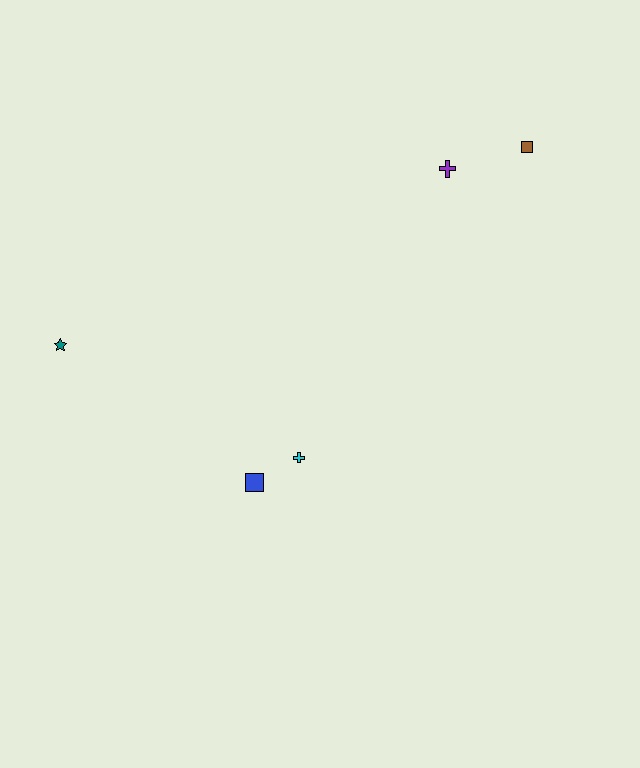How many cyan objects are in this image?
There is 1 cyan object.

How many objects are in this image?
There are 5 objects.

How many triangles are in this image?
There are no triangles.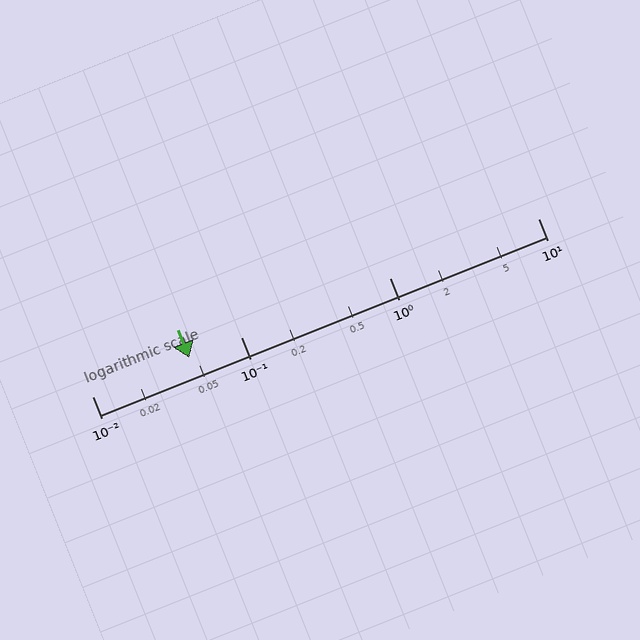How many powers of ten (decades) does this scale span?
The scale spans 3 decades, from 0.01 to 10.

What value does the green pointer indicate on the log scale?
The pointer indicates approximately 0.045.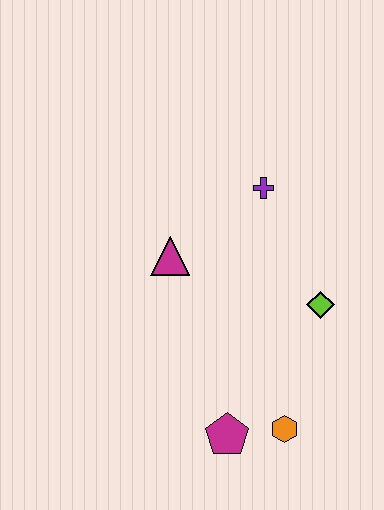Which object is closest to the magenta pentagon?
The orange hexagon is closest to the magenta pentagon.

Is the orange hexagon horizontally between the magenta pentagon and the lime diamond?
Yes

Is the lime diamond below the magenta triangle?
Yes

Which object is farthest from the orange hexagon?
The purple cross is farthest from the orange hexagon.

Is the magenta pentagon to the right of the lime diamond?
No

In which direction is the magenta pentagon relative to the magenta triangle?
The magenta pentagon is below the magenta triangle.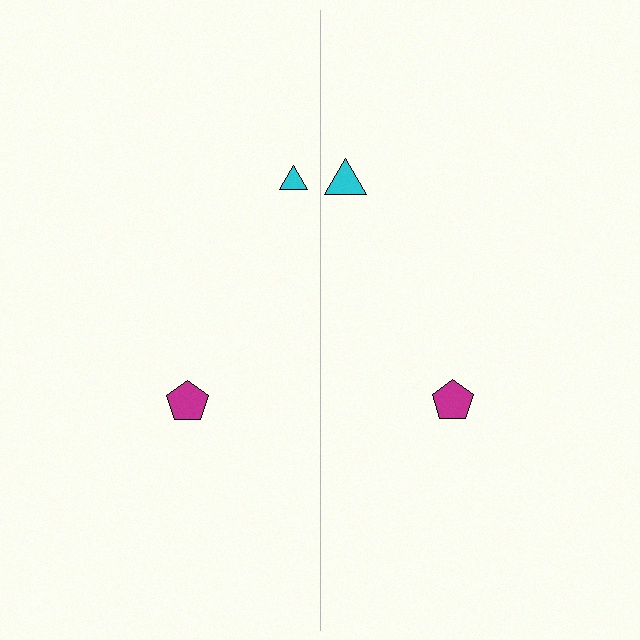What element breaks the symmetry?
The cyan triangle on the right side has a different size than its mirror counterpart.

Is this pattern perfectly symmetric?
No, the pattern is not perfectly symmetric. The cyan triangle on the right side has a different size than its mirror counterpart.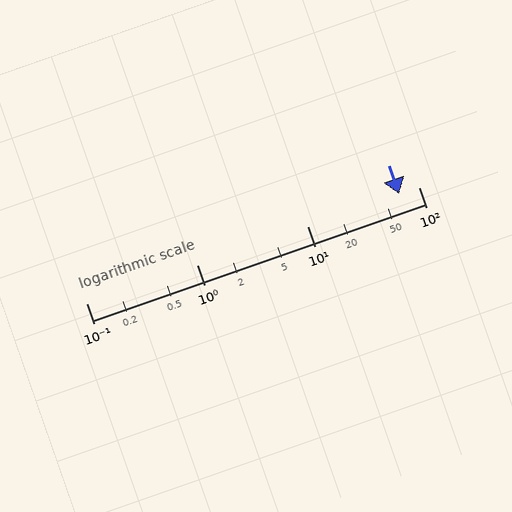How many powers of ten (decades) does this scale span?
The scale spans 3 decades, from 0.1 to 100.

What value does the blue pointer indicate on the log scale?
The pointer indicates approximately 67.